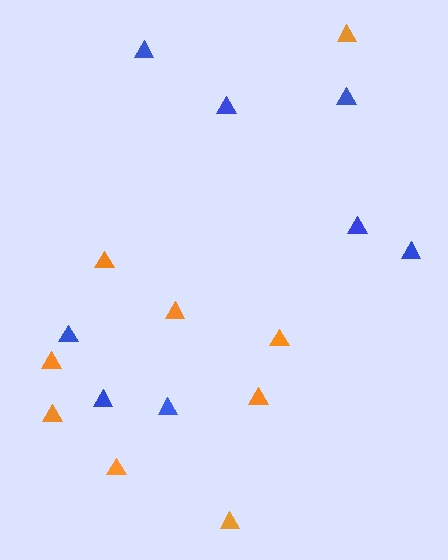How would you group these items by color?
There are 2 groups: one group of orange triangles (9) and one group of blue triangles (8).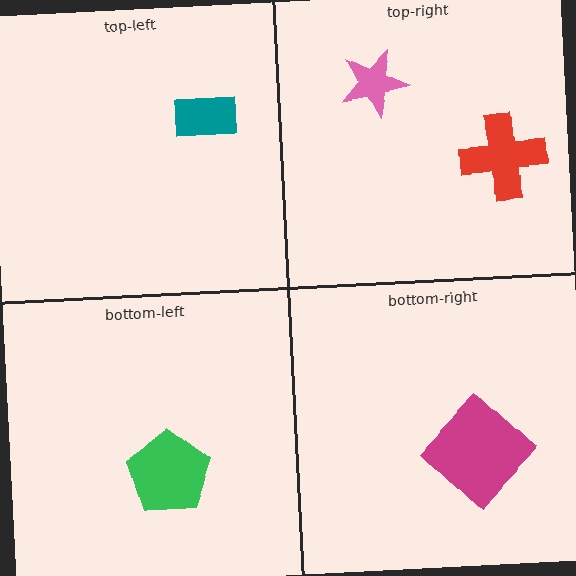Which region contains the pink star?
The top-right region.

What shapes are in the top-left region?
The teal rectangle.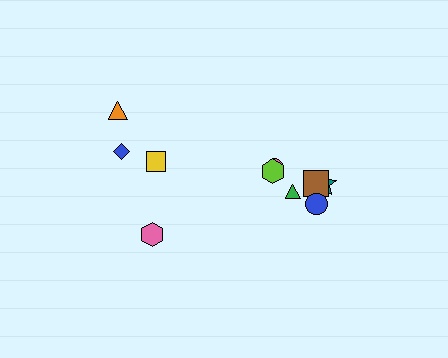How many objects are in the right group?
There are 6 objects.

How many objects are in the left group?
There are 4 objects.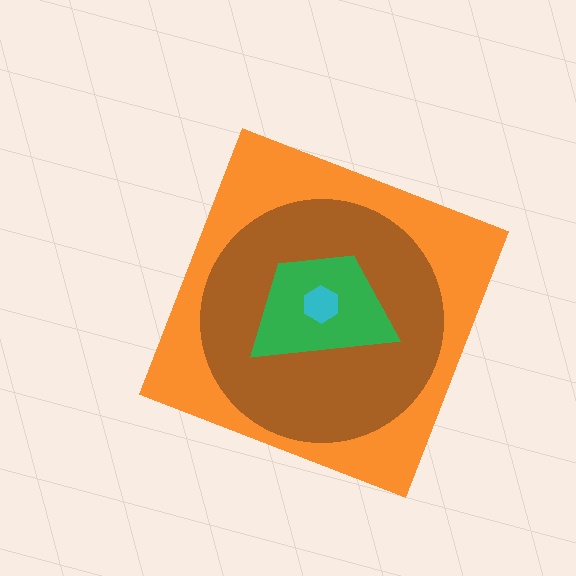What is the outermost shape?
The orange diamond.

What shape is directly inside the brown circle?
The green trapezoid.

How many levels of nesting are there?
4.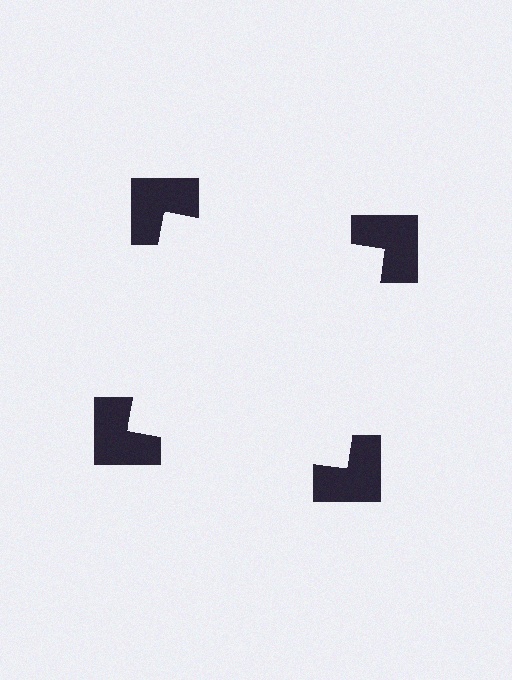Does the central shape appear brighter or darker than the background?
It typically appears slightly brighter than the background, even though no actual brightness change is drawn.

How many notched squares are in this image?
There are 4 — one at each vertex of the illusory square.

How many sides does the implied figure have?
4 sides.